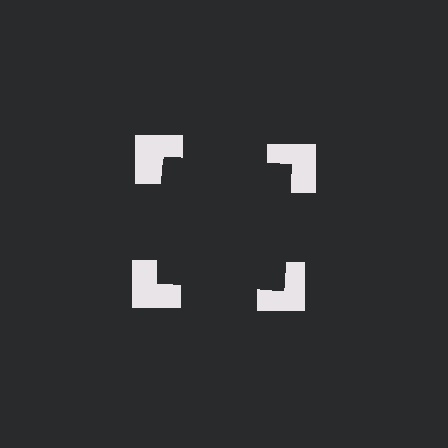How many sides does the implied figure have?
4 sides.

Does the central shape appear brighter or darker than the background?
It typically appears slightly darker than the background, even though no actual brightness change is drawn.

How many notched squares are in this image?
There are 4 — one at each vertex of the illusory square.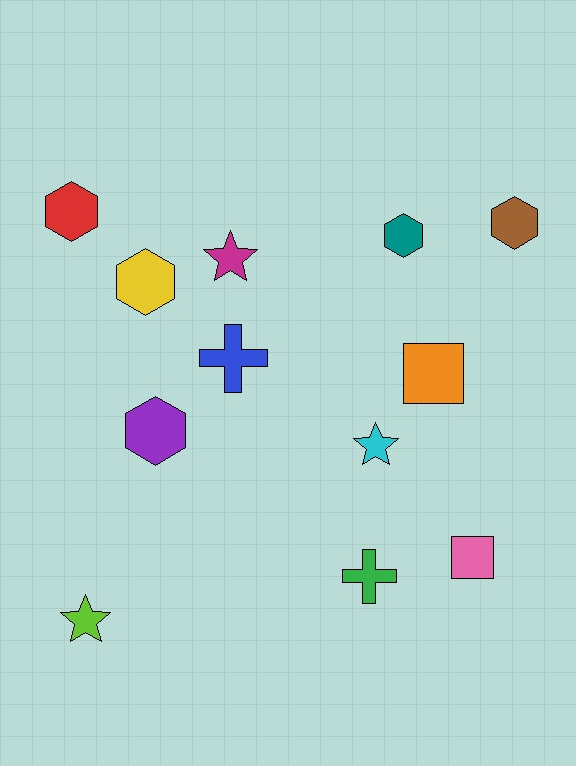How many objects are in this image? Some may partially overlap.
There are 12 objects.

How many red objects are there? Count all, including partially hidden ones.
There is 1 red object.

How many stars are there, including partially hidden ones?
There are 3 stars.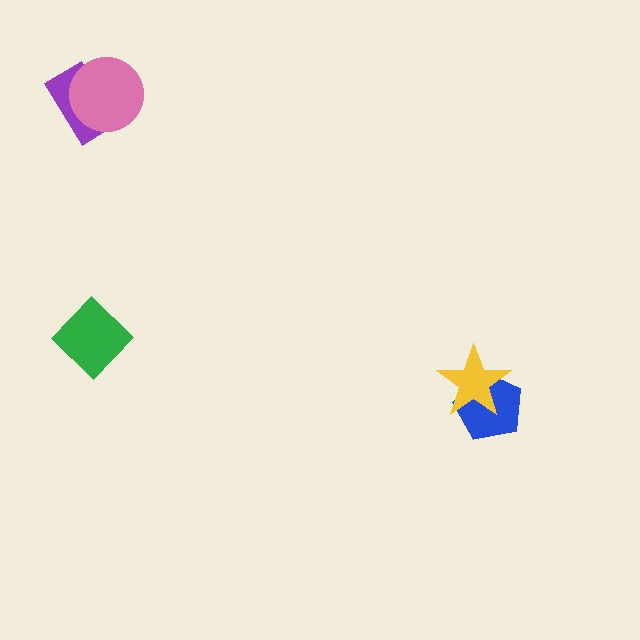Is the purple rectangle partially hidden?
Yes, it is partially covered by another shape.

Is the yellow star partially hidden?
No, no other shape covers it.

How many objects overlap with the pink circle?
1 object overlaps with the pink circle.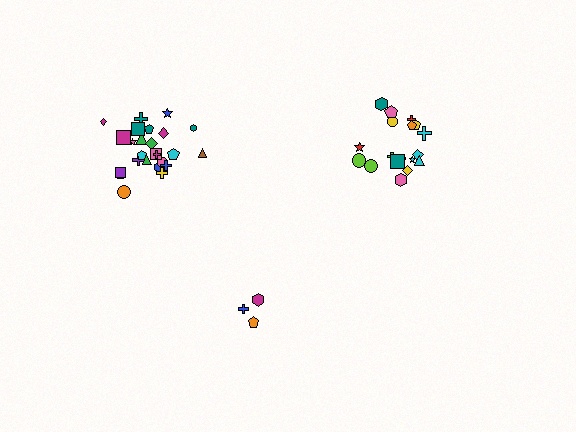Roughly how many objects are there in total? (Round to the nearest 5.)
Roughly 45 objects in total.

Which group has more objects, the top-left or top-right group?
The top-left group.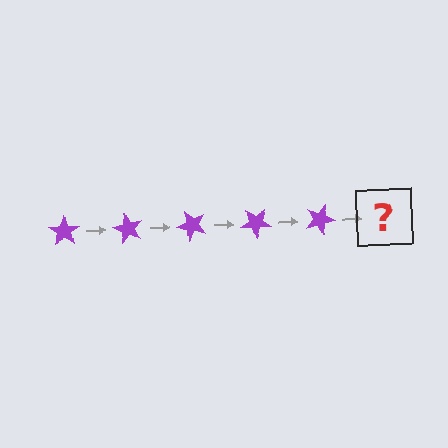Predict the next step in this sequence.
The next step is a purple star rotated 300 degrees.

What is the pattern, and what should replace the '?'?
The pattern is that the star rotates 60 degrees each step. The '?' should be a purple star rotated 300 degrees.